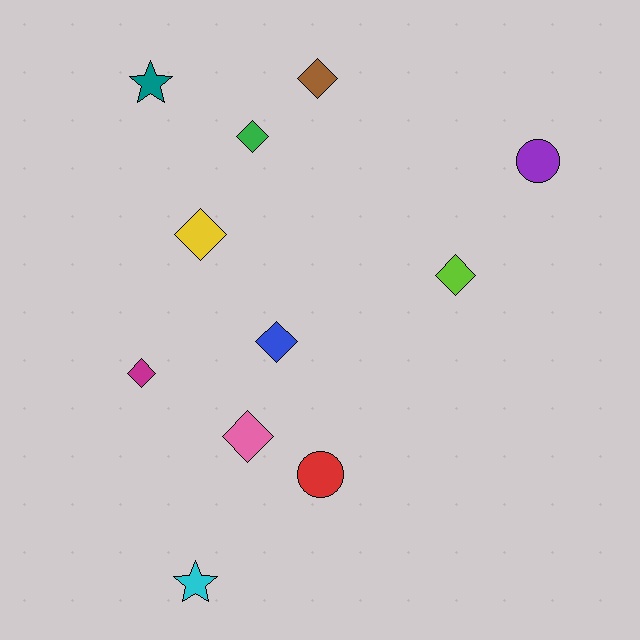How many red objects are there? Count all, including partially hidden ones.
There is 1 red object.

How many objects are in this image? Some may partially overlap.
There are 11 objects.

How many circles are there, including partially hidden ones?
There are 2 circles.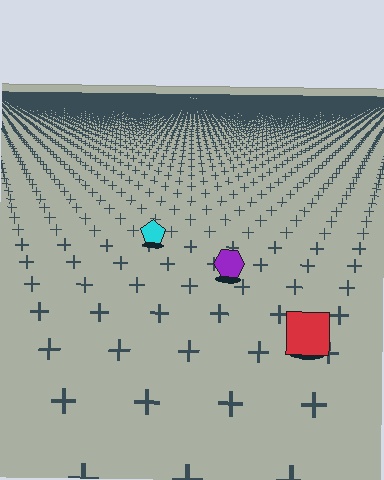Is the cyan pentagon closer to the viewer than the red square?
No. The red square is closer — you can tell from the texture gradient: the ground texture is coarser near it.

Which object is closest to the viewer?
The red square is closest. The texture marks near it are larger and more spread out.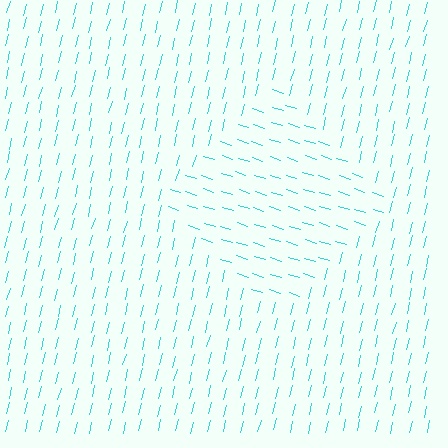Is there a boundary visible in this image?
Yes, there is a texture boundary formed by a change in line orientation.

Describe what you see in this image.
The image is filled with small cyan line segments. A diamond region in the image has lines oriented differently from the surrounding lines, creating a visible texture boundary.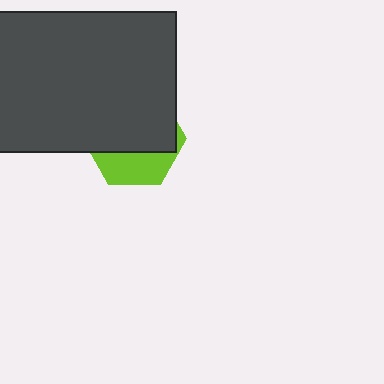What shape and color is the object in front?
The object in front is a dark gray rectangle.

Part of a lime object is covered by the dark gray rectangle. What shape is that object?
It is a hexagon.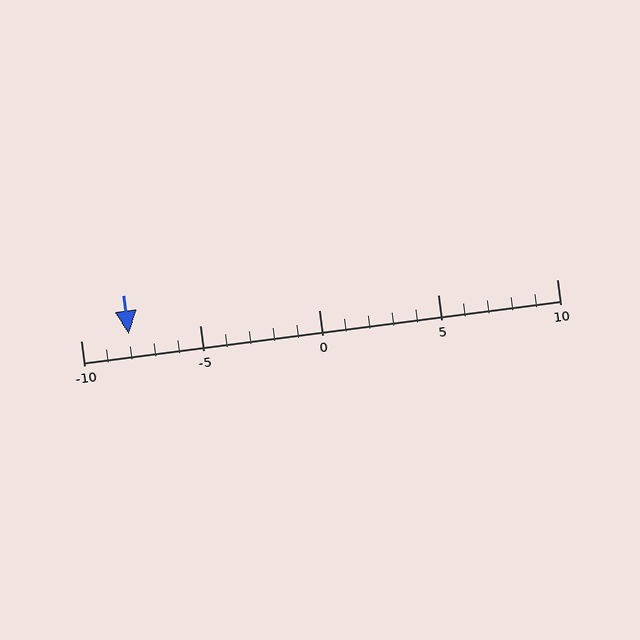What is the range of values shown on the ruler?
The ruler shows values from -10 to 10.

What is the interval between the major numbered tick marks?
The major tick marks are spaced 5 units apart.